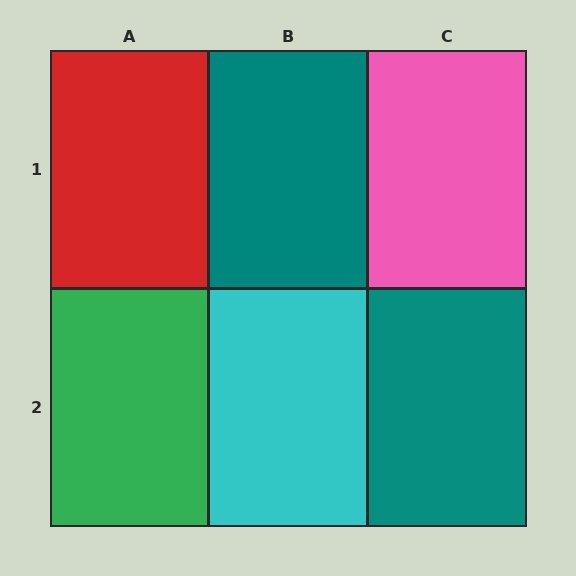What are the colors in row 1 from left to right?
Red, teal, pink.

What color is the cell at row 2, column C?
Teal.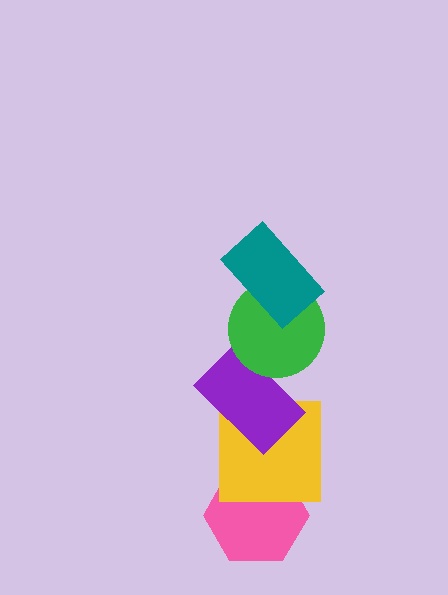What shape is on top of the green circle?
The teal rectangle is on top of the green circle.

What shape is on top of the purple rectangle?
The green circle is on top of the purple rectangle.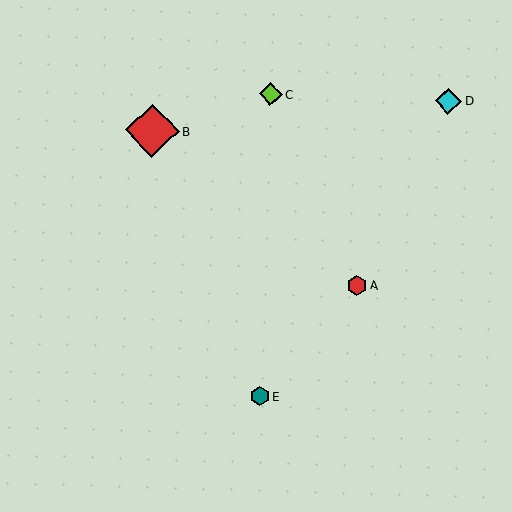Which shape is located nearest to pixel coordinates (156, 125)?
The red diamond (labeled B) at (152, 131) is nearest to that location.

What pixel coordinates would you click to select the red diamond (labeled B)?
Click at (152, 131) to select the red diamond B.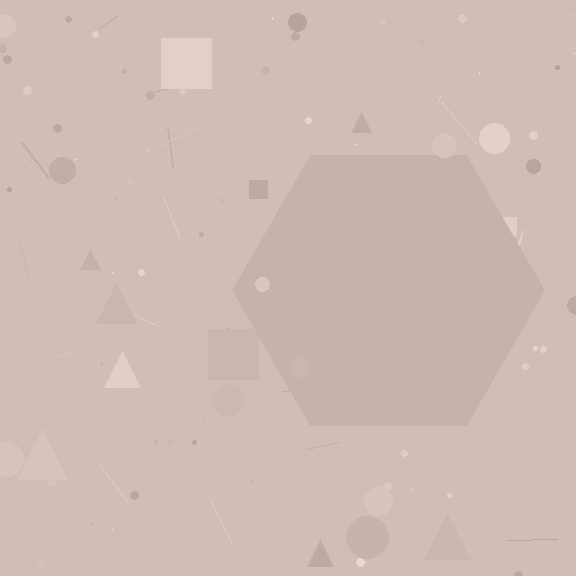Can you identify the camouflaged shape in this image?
The camouflaged shape is a hexagon.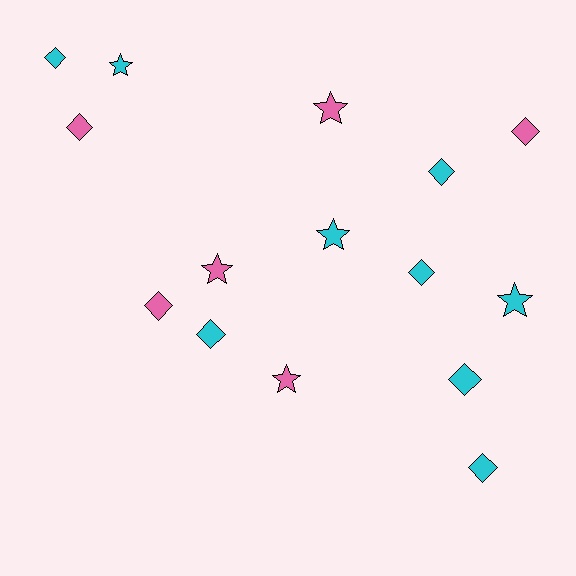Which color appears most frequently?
Cyan, with 9 objects.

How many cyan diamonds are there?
There are 6 cyan diamonds.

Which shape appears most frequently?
Diamond, with 9 objects.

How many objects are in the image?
There are 15 objects.